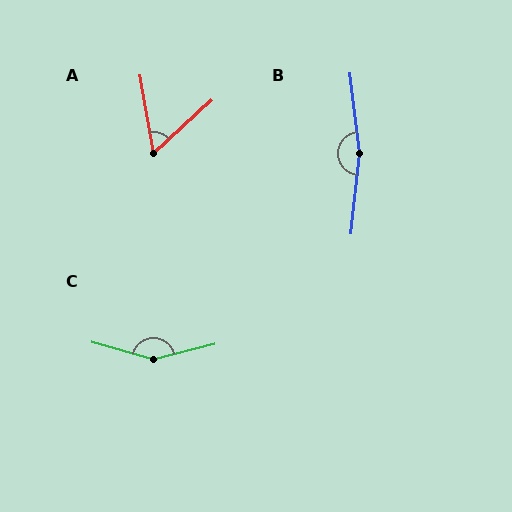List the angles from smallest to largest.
A (57°), C (150°), B (167°).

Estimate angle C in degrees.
Approximately 150 degrees.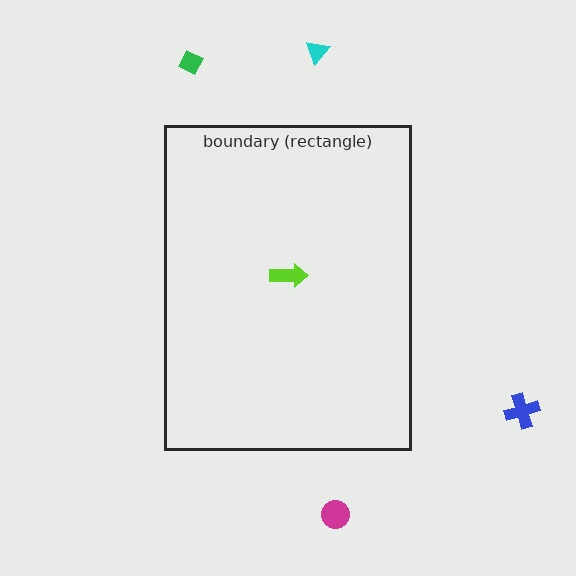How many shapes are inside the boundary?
1 inside, 4 outside.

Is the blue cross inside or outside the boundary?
Outside.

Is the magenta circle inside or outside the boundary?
Outside.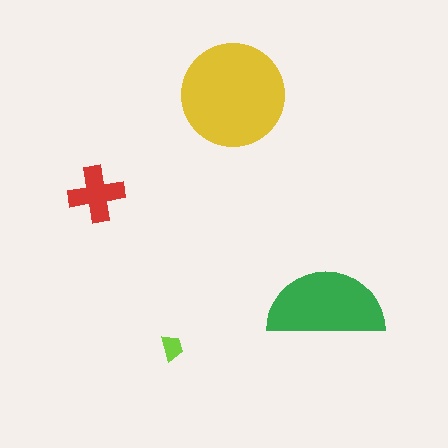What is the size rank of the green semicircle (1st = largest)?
2nd.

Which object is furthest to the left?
The red cross is leftmost.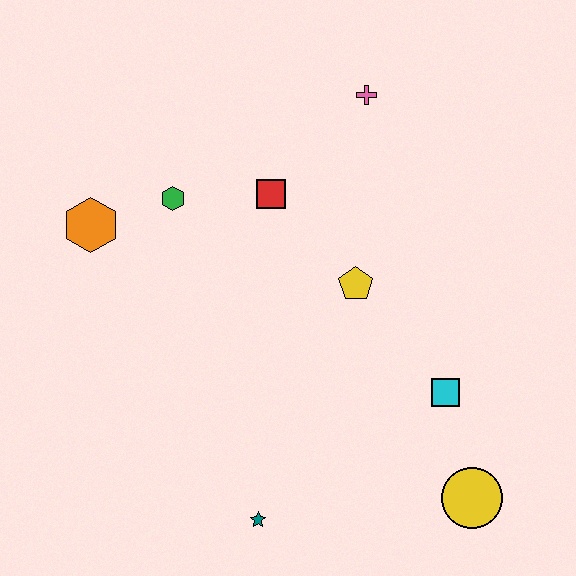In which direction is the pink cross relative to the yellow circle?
The pink cross is above the yellow circle.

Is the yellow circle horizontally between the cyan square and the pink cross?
No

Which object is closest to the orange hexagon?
The green hexagon is closest to the orange hexagon.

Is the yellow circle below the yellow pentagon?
Yes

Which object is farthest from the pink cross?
The teal star is farthest from the pink cross.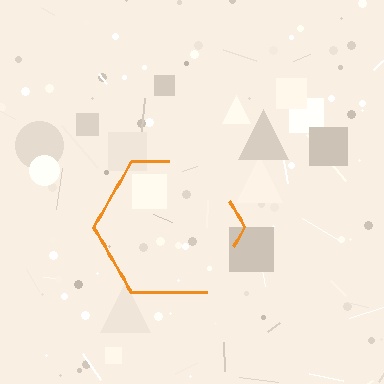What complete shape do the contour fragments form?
The contour fragments form a hexagon.